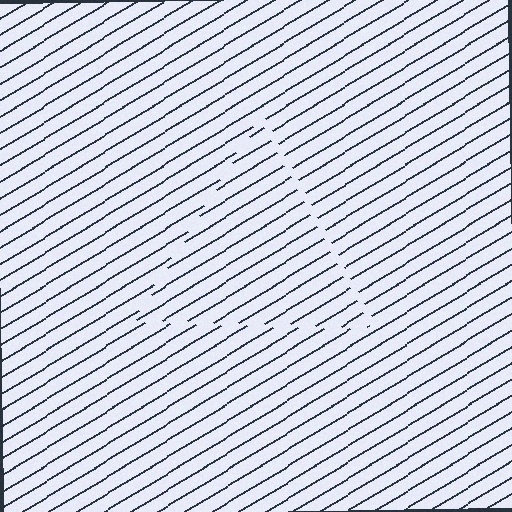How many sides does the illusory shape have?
3 sides — the line-ends trace a triangle.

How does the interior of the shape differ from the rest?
The interior of the shape contains the same grating, shifted by half a period — the contour is defined by the phase discontinuity where line-ends from the inner and outer gratings abut.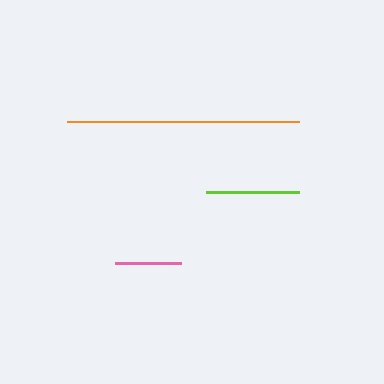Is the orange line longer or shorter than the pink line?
The orange line is longer than the pink line.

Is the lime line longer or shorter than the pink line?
The lime line is longer than the pink line.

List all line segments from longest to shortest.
From longest to shortest: orange, lime, pink.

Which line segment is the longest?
The orange line is the longest at approximately 231 pixels.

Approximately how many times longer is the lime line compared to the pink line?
The lime line is approximately 1.4 times the length of the pink line.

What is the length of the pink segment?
The pink segment is approximately 66 pixels long.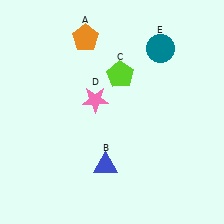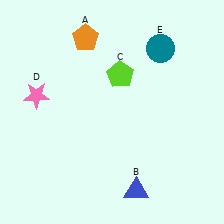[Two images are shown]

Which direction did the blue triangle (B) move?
The blue triangle (B) moved right.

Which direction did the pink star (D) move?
The pink star (D) moved left.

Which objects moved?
The objects that moved are: the blue triangle (B), the pink star (D).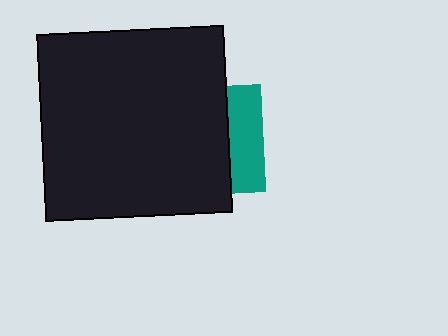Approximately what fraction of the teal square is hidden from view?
Roughly 69% of the teal square is hidden behind the black square.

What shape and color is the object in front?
The object in front is a black square.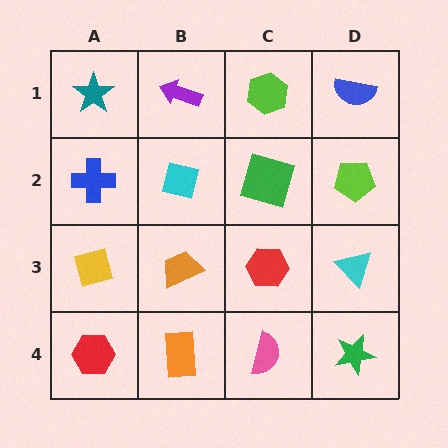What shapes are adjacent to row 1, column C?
A green square (row 2, column C), a purple arrow (row 1, column B), a blue semicircle (row 1, column D).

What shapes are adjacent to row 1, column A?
A blue cross (row 2, column A), a purple arrow (row 1, column B).